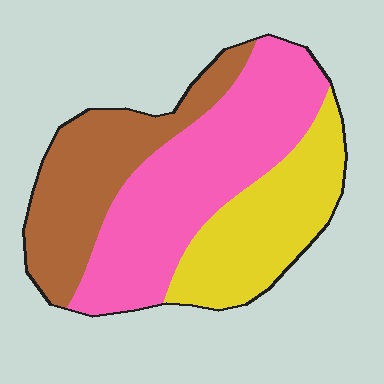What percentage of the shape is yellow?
Yellow covers 28% of the shape.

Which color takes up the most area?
Pink, at roughly 45%.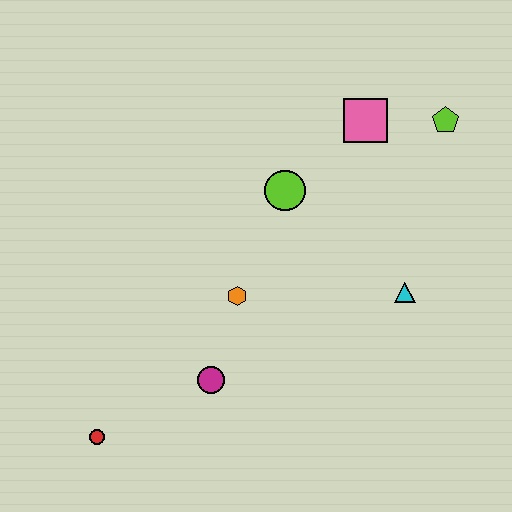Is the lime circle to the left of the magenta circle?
No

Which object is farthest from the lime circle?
The red circle is farthest from the lime circle.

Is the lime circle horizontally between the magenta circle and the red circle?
No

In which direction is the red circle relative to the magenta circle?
The red circle is to the left of the magenta circle.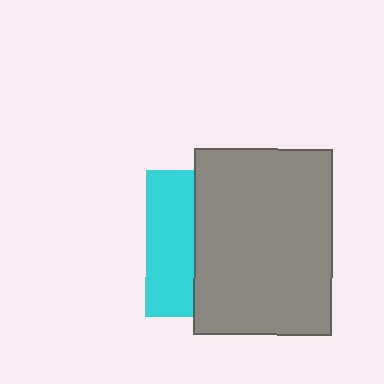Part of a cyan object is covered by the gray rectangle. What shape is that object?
It is a square.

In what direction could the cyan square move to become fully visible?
The cyan square could move left. That would shift it out from behind the gray rectangle entirely.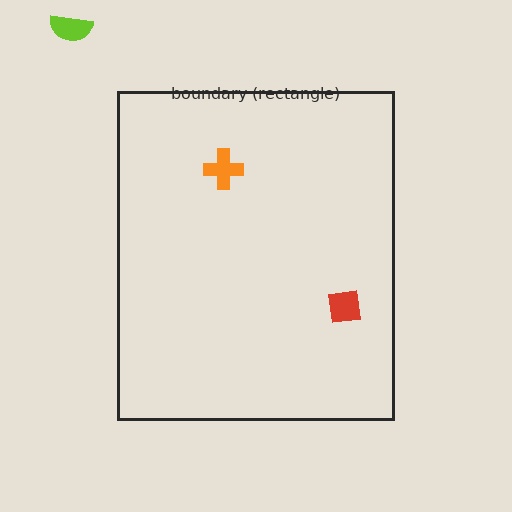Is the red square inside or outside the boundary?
Inside.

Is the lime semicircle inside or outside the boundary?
Outside.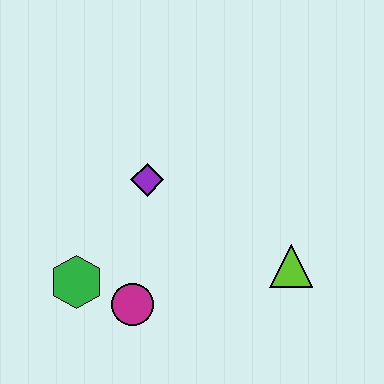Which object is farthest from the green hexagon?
The lime triangle is farthest from the green hexagon.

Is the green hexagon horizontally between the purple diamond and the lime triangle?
No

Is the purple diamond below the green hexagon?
No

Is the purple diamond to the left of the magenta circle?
No